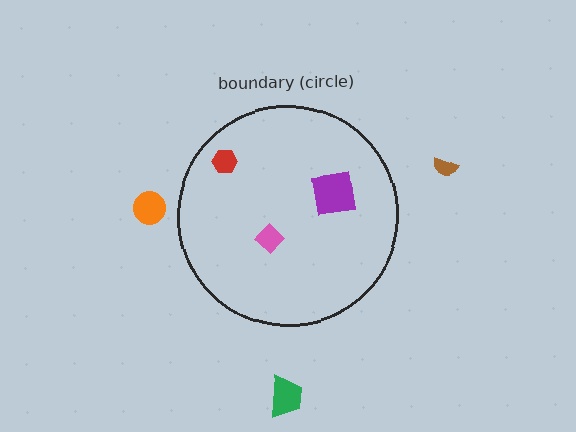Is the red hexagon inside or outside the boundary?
Inside.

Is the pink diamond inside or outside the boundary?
Inside.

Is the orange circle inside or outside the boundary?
Outside.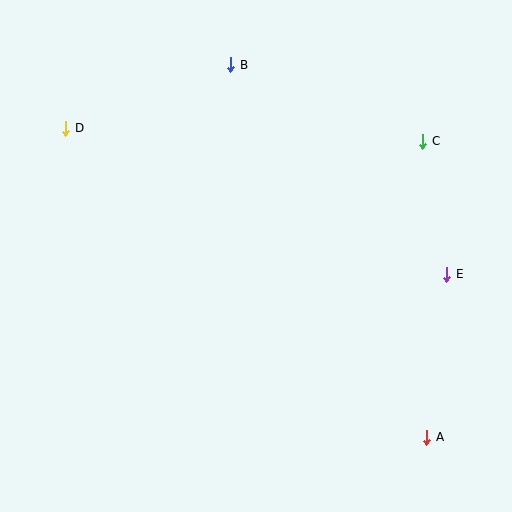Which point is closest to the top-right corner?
Point C is closest to the top-right corner.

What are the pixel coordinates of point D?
Point D is at (66, 128).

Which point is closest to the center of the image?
Point E at (446, 274) is closest to the center.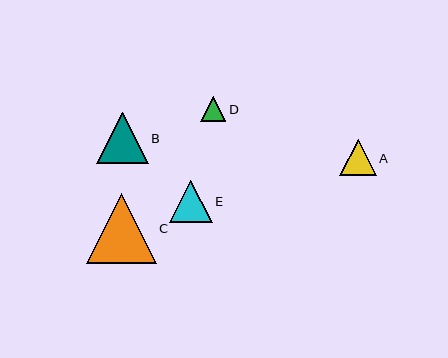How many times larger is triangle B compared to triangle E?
Triangle B is approximately 1.2 times the size of triangle E.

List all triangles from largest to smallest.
From largest to smallest: C, B, E, A, D.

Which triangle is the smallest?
Triangle D is the smallest with a size of approximately 25 pixels.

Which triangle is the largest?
Triangle C is the largest with a size of approximately 70 pixels.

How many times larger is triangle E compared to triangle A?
Triangle E is approximately 1.2 times the size of triangle A.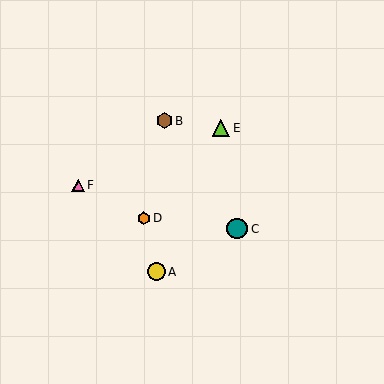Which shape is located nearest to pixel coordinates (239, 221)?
The teal circle (labeled C) at (237, 229) is nearest to that location.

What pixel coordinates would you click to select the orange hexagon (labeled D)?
Click at (144, 218) to select the orange hexagon D.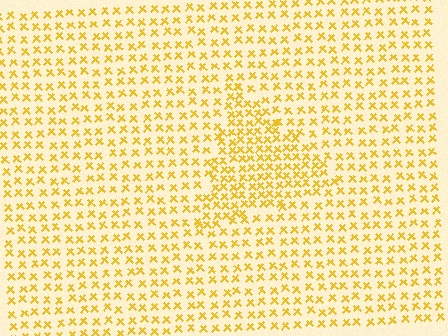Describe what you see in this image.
The image contains small yellow elements arranged at two different densities. A triangle-shaped region is visible where the elements are more densely packed than the surrounding area.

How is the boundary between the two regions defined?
The boundary is defined by a change in element density (approximately 1.7x ratio). All elements are the same color, size, and shape.